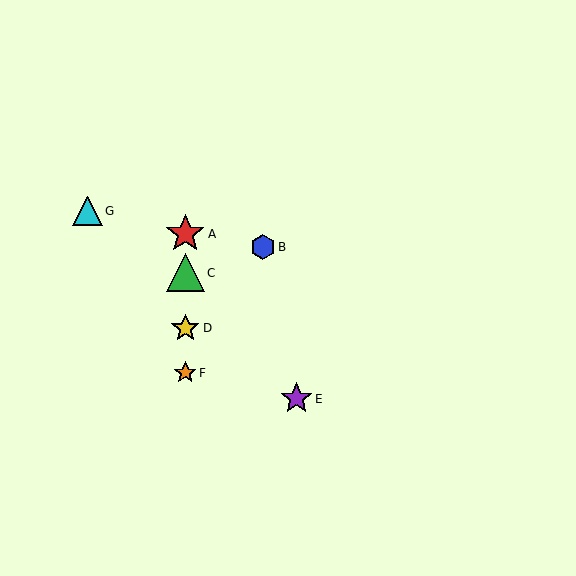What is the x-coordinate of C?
Object C is at x≈185.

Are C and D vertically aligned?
Yes, both are at x≈185.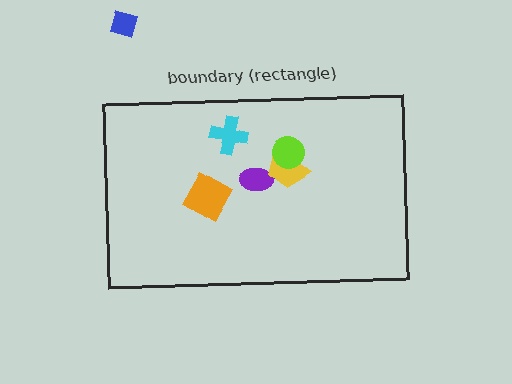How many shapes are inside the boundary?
5 inside, 1 outside.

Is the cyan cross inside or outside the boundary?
Inside.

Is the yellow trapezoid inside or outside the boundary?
Inside.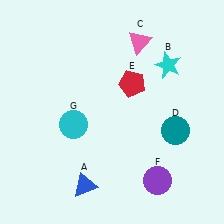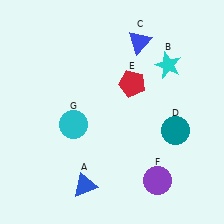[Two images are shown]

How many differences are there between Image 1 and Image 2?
There is 1 difference between the two images.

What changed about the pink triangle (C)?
In Image 1, C is pink. In Image 2, it changed to blue.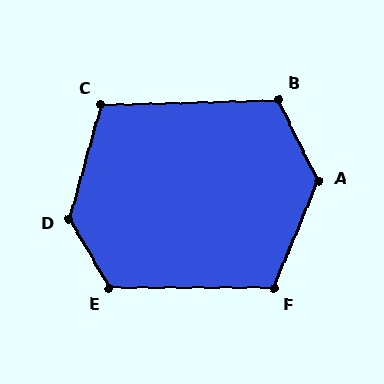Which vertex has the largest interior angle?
D, at approximately 133 degrees.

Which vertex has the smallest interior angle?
C, at approximately 107 degrees.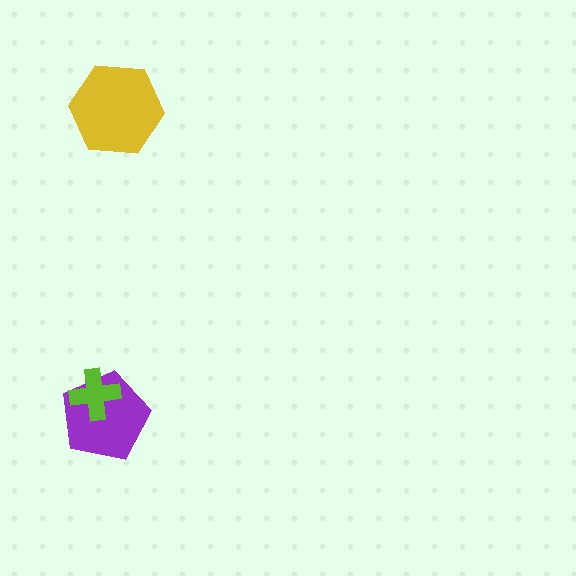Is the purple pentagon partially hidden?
Yes, it is partially covered by another shape.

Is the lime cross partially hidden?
No, no other shape covers it.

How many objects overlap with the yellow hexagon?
0 objects overlap with the yellow hexagon.